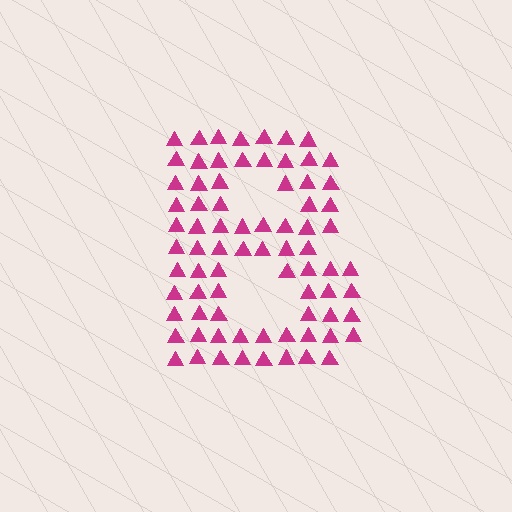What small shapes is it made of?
It is made of small triangles.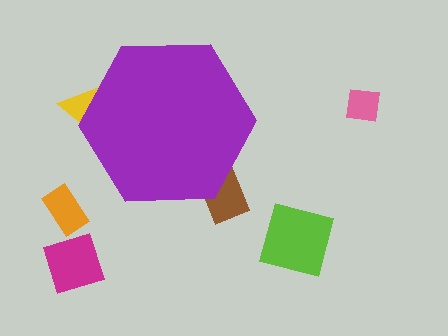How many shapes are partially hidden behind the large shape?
2 shapes are partially hidden.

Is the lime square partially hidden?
No, the lime square is fully visible.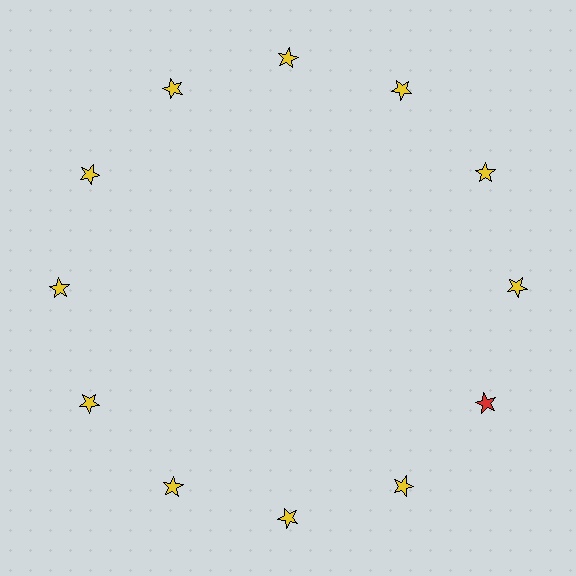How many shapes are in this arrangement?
There are 12 shapes arranged in a ring pattern.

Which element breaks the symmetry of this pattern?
The red star at roughly the 4 o'clock position breaks the symmetry. All other shapes are yellow stars.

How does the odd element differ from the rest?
It has a different color: red instead of yellow.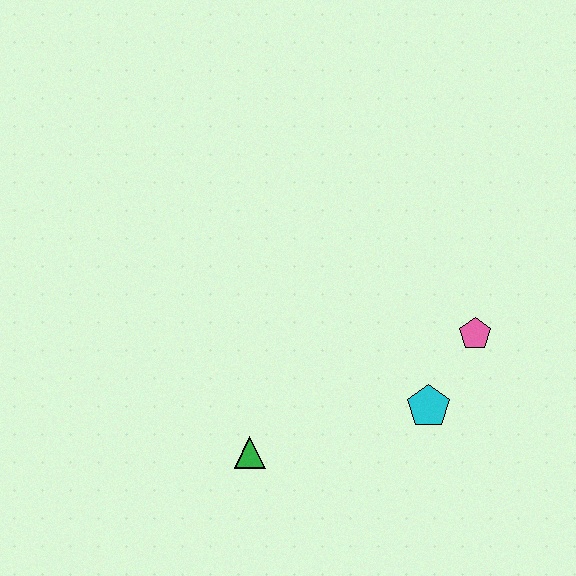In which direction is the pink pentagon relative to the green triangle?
The pink pentagon is to the right of the green triangle.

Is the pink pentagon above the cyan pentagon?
Yes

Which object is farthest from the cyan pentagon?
The green triangle is farthest from the cyan pentagon.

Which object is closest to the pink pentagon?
The cyan pentagon is closest to the pink pentagon.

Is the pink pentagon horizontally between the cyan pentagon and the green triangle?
No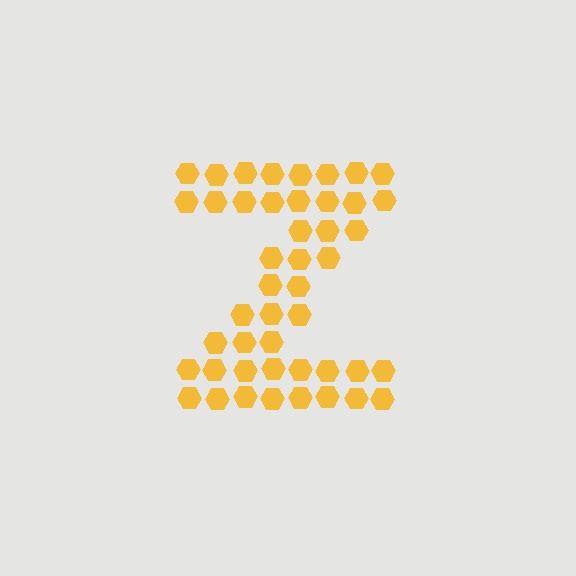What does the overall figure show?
The overall figure shows the letter Z.